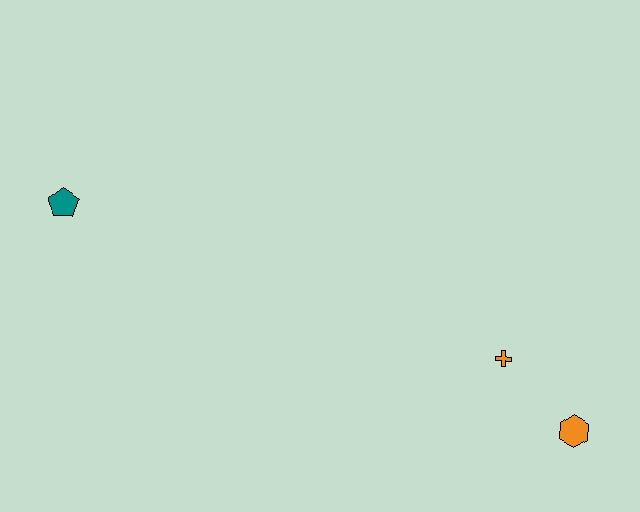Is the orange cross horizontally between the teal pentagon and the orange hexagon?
Yes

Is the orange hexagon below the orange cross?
Yes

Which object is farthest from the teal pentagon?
The orange hexagon is farthest from the teal pentagon.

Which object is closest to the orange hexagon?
The orange cross is closest to the orange hexagon.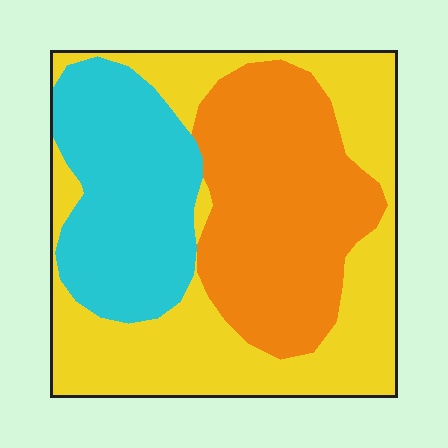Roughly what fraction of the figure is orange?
Orange covers 33% of the figure.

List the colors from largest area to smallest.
From largest to smallest: yellow, orange, cyan.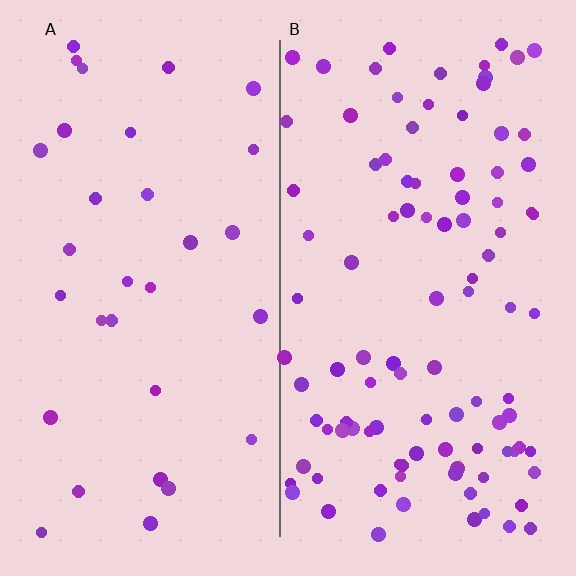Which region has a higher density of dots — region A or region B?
B (the right).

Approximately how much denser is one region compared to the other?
Approximately 3.2× — region B over region A.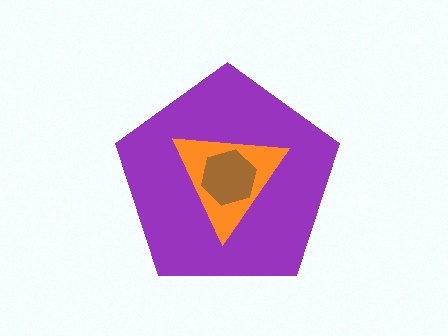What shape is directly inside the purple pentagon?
The orange triangle.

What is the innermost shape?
The brown hexagon.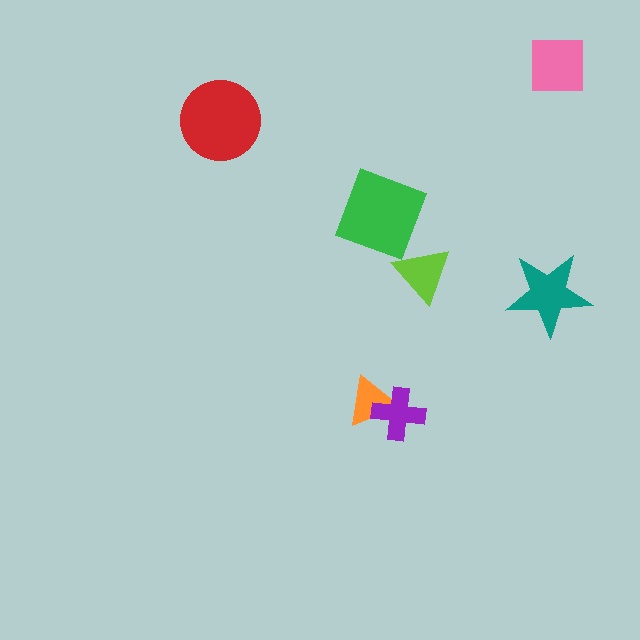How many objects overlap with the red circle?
0 objects overlap with the red circle.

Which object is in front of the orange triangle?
The purple cross is in front of the orange triangle.